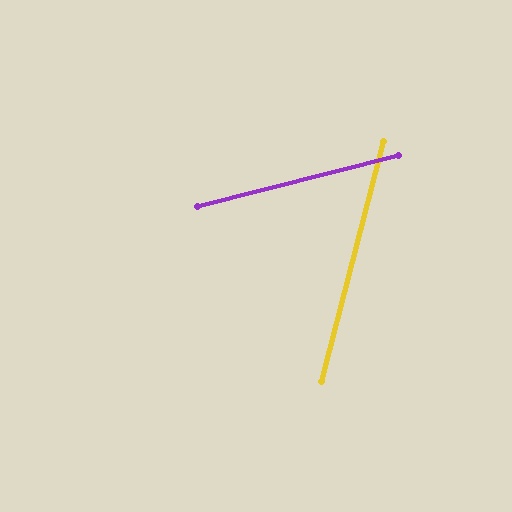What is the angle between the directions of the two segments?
Approximately 61 degrees.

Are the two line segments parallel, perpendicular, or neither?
Neither parallel nor perpendicular — they differ by about 61°.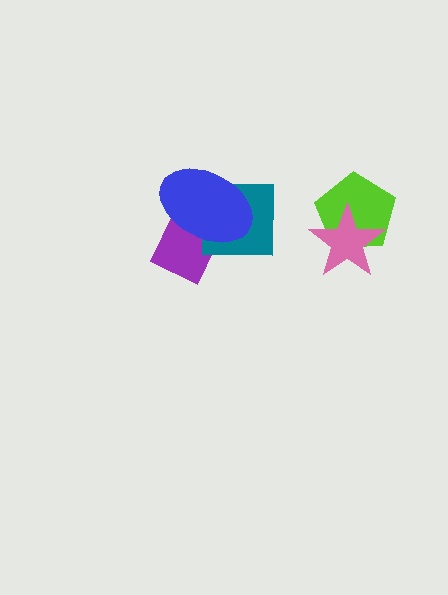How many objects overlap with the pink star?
1 object overlaps with the pink star.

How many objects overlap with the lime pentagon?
1 object overlaps with the lime pentagon.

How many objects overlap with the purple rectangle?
2 objects overlap with the purple rectangle.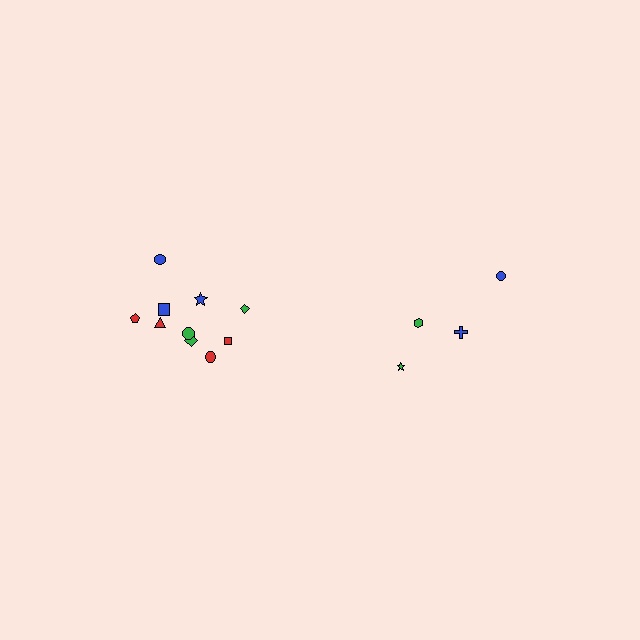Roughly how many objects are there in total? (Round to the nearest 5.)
Roughly 15 objects in total.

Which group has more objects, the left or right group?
The left group.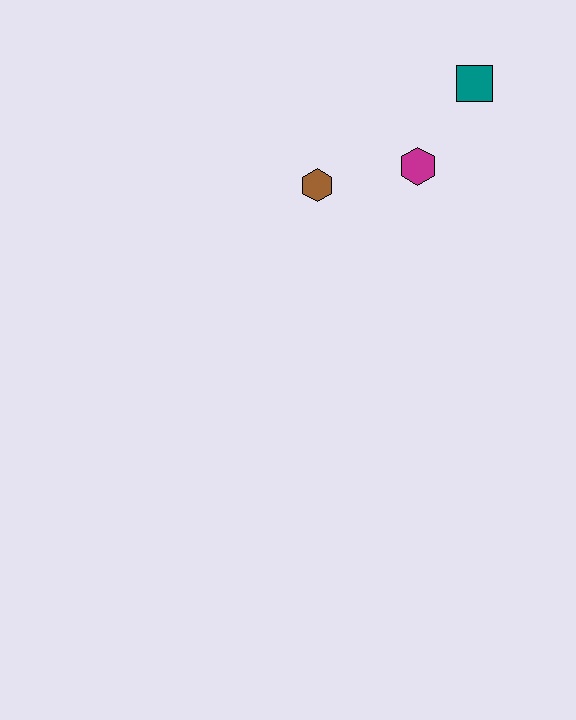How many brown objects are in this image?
There is 1 brown object.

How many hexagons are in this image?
There are 2 hexagons.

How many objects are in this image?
There are 3 objects.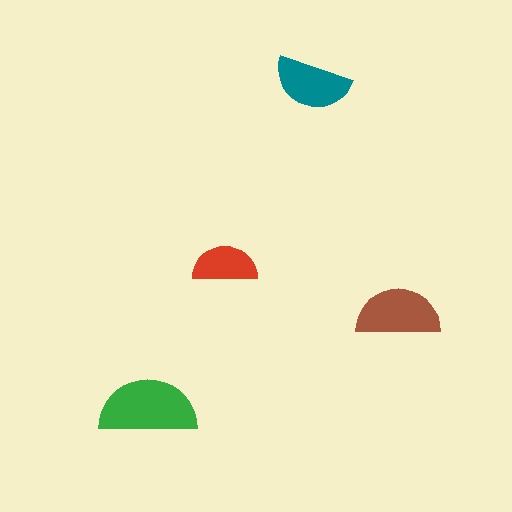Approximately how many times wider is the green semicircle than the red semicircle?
About 1.5 times wider.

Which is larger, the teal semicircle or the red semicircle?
The teal one.